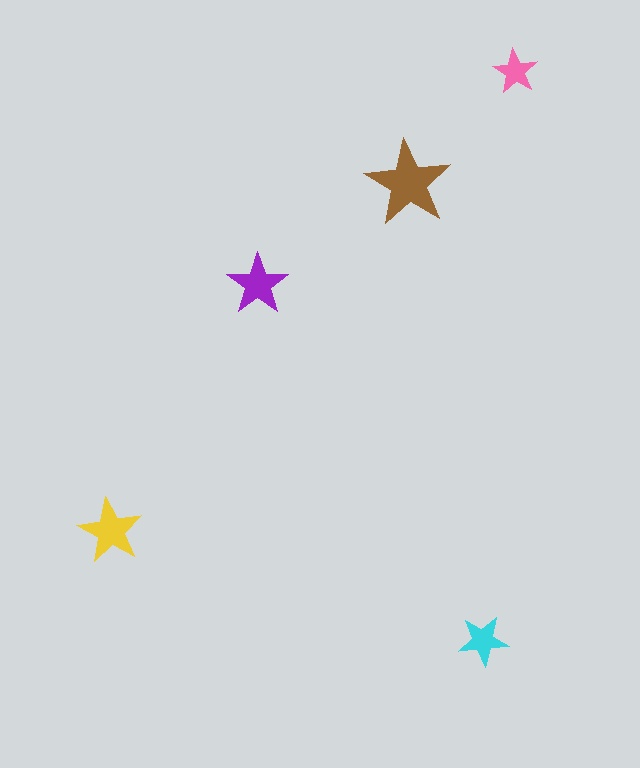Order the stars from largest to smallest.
the brown one, the yellow one, the purple one, the cyan one, the pink one.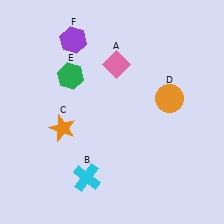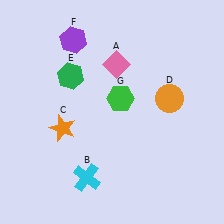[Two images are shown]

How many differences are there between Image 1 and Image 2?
There is 1 difference between the two images.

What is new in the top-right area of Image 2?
A green hexagon (G) was added in the top-right area of Image 2.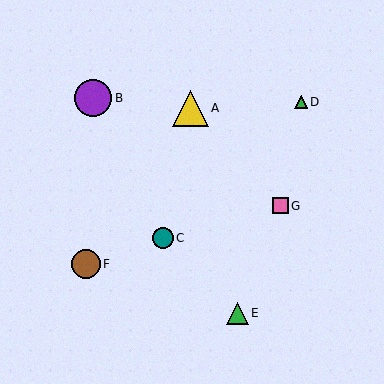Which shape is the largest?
The purple circle (labeled B) is the largest.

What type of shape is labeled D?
Shape D is a green triangle.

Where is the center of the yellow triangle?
The center of the yellow triangle is at (190, 108).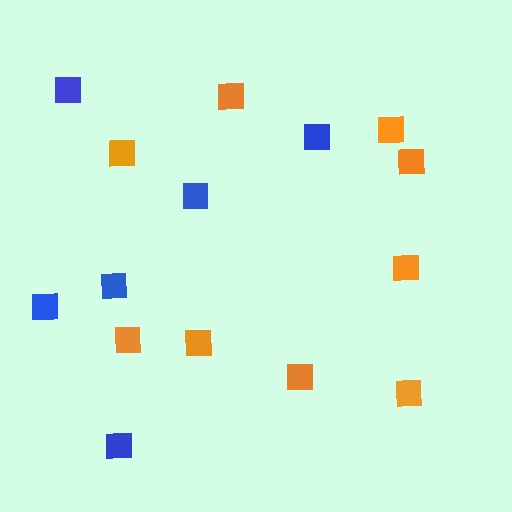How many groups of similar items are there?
There are 2 groups: one group of orange squares (9) and one group of blue squares (6).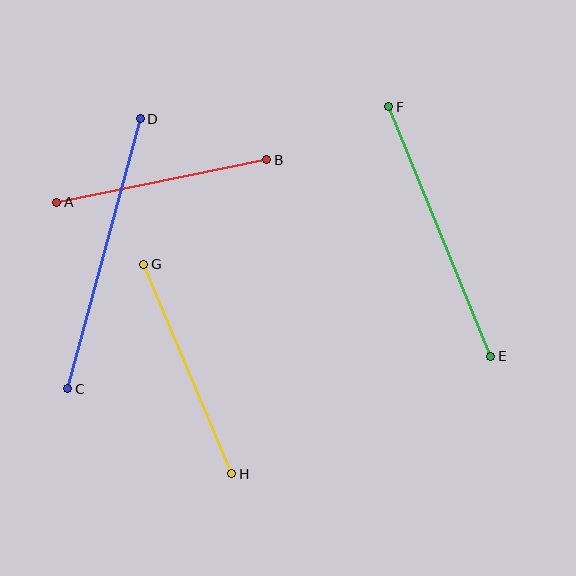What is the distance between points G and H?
The distance is approximately 228 pixels.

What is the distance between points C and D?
The distance is approximately 280 pixels.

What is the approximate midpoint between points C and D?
The midpoint is at approximately (104, 254) pixels.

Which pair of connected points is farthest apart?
Points C and D are farthest apart.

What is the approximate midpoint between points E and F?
The midpoint is at approximately (440, 231) pixels.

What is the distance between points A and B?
The distance is approximately 214 pixels.